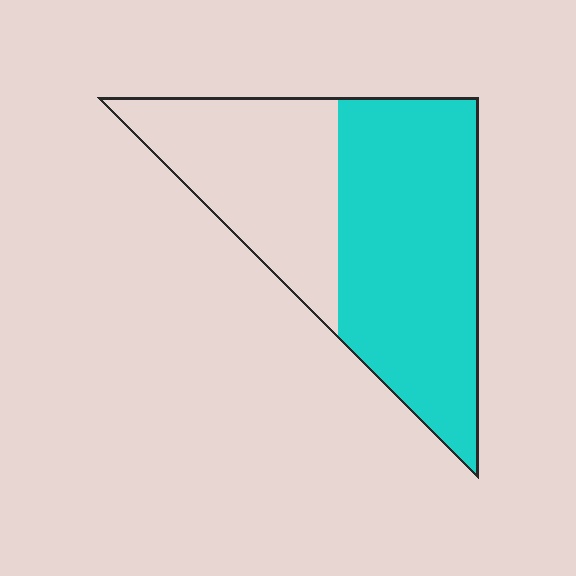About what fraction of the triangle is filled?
About three fifths (3/5).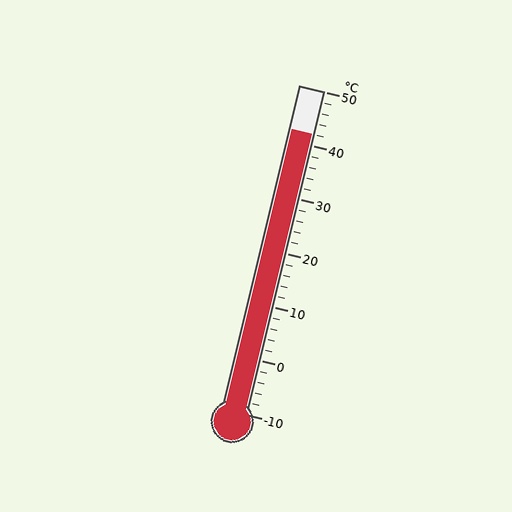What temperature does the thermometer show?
The thermometer shows approximately 42°C.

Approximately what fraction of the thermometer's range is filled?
The thermometer is filled to approximately 85% of its range.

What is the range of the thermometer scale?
The thermometer scale ranges from -10°C to 50°C.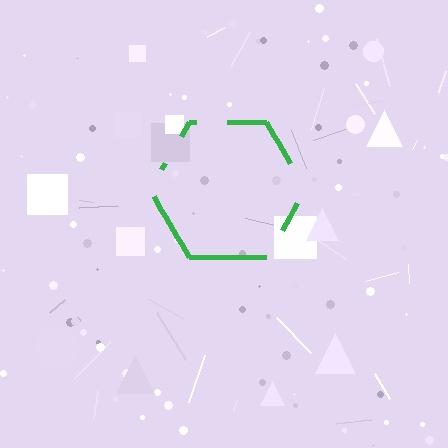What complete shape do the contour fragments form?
The contour fragments form a hexagon.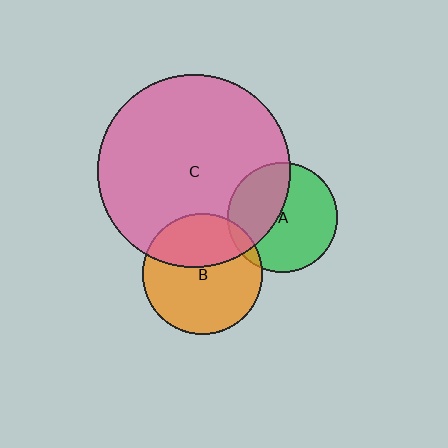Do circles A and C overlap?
Yes.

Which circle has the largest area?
Circle C (pink).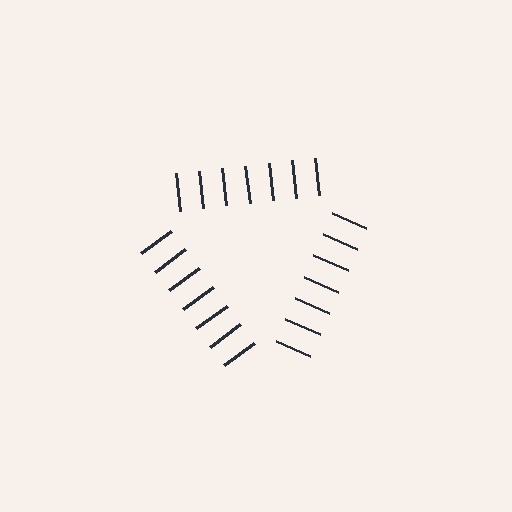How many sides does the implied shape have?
3 sides — the line-ends trace a triangle.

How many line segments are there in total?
21 — 7 along each of the 3 edges.